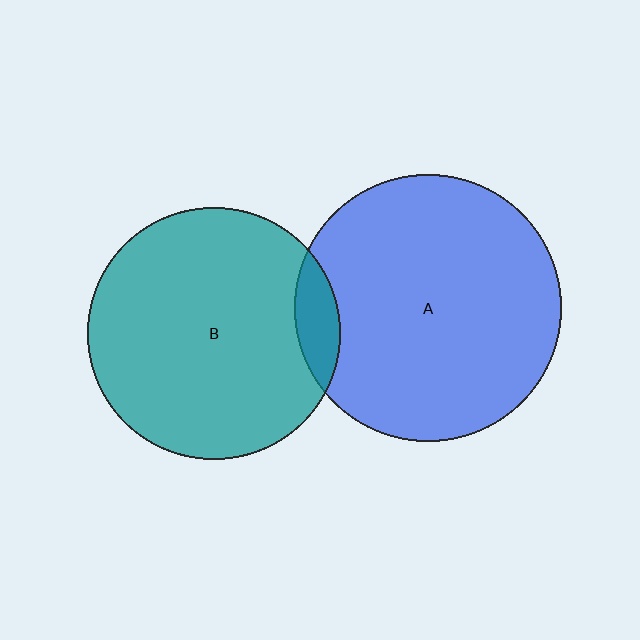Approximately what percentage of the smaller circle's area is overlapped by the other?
Approximately 10%.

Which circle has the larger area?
Circle A (blue).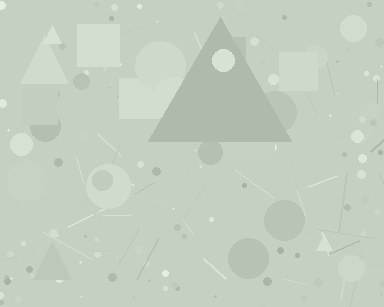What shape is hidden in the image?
A triangle is hidden in the image.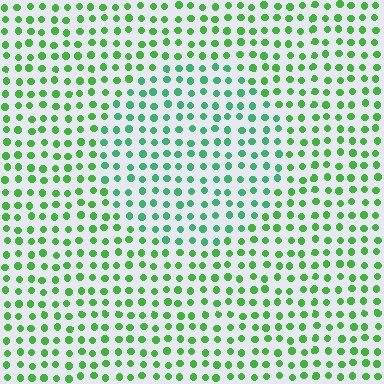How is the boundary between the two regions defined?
The boundary is defined purely by a slight shift in hue (about 29 degrees). Spacing, size, and orientation are identical on both sides.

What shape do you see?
I see a circle.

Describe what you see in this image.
The image is filled with small green elements in a uniform arrangement. A circle-shaped region is visible where the elements are tinted to a slightly different hue, forming a subtle color boundary.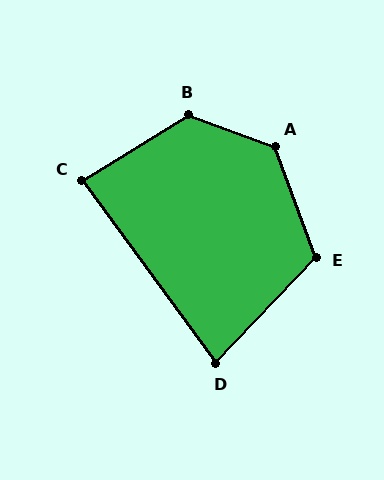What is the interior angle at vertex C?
Approximately 86 degrees (approximately right).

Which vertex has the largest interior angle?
A, at approximately 130 degrees.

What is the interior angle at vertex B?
Approximately 128 degrees (obtuse).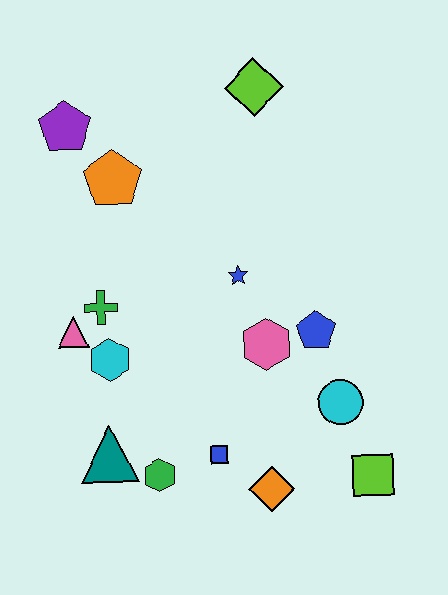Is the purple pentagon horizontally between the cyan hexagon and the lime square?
No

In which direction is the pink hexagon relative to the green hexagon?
The pink hexagon is above the green hexagon.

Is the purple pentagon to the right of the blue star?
No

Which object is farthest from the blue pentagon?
The purple pentagon is farthest from the blue pentagon.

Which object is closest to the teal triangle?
The green hexagon is closest to the teal triangle.